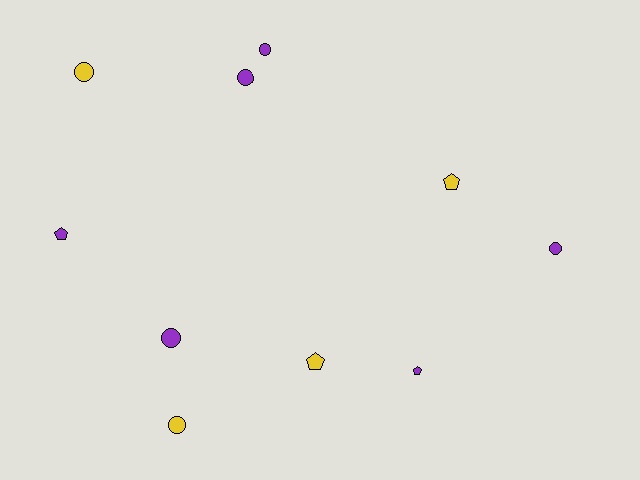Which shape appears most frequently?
Circle, with 6 objects.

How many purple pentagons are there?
There are 2 purple pentagons.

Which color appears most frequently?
Purple, with 6 objects.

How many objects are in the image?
There are 10 objects.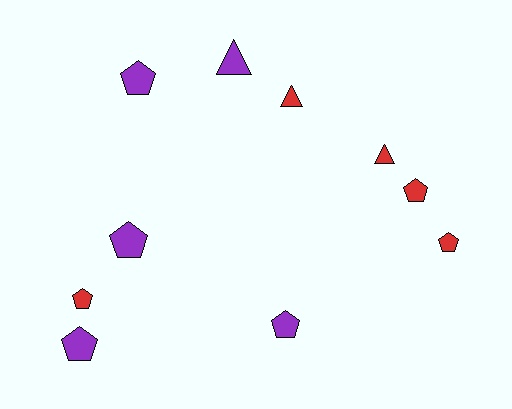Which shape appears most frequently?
Pentagon, with 7 objects.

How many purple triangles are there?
There is 1 purple triangle.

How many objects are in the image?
There are 10 objects.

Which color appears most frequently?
Purple, with 5 objects.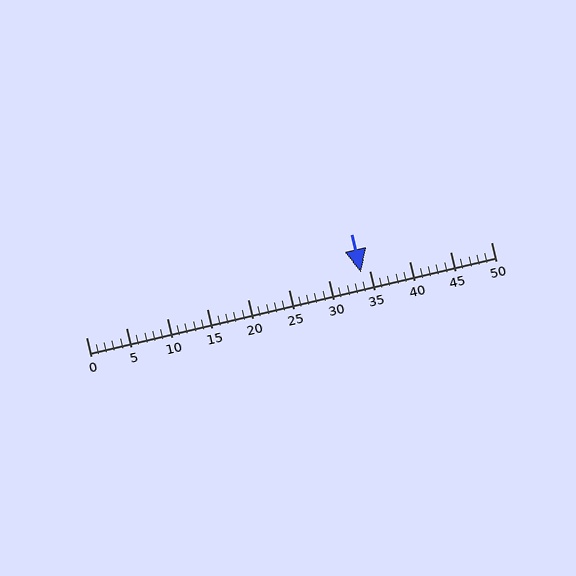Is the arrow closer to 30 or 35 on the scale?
The arrow is closer to 35.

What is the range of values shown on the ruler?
The ruler shows values from 0 to 50.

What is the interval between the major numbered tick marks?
The major tick marks are spaced 5 units apart.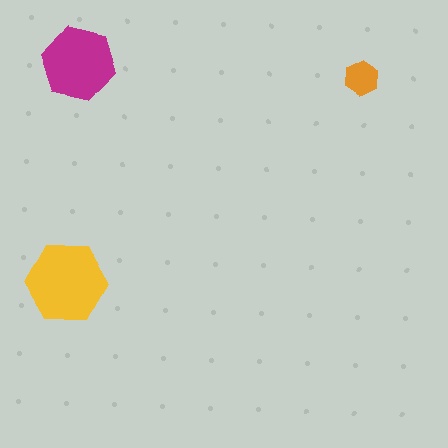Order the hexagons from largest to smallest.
the yellow one, the magenta one, the orange one.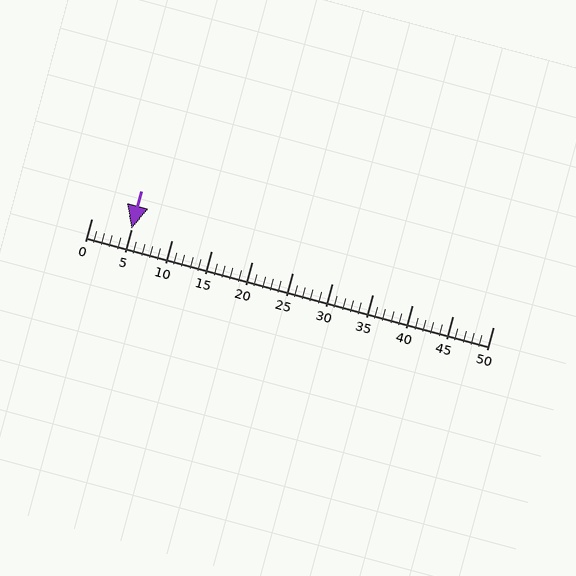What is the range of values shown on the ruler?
The ruler shows values from 0 to 50.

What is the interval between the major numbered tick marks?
The major tick marks are spaced 5 units apart.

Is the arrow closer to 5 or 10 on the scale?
The arrow is closer to 5.